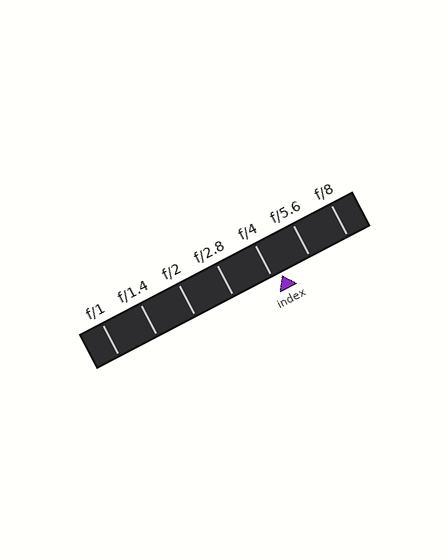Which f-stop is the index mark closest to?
The index mark is closest to f/4.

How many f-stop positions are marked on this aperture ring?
There are 7 f-stop positions marked.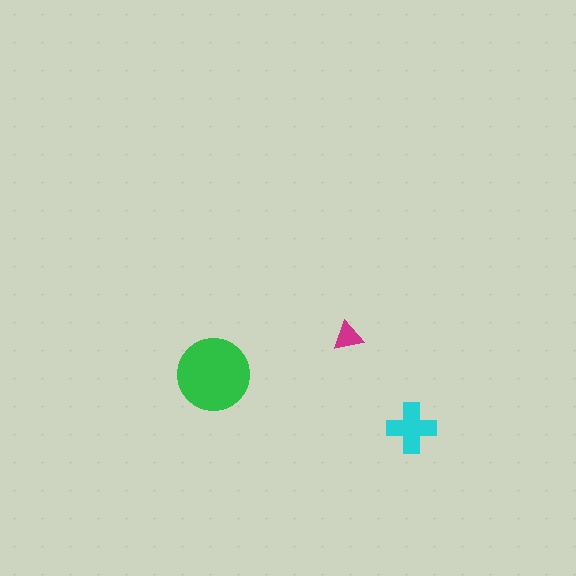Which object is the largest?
The green circle.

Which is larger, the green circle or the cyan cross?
The green circle.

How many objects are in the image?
There are 3 objects in the image.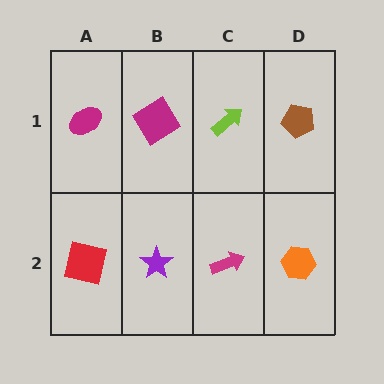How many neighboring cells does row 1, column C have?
3.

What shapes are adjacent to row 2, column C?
A lime arrow (row 1, column C), a purple star (row 2, column B), an orange hexagon (row 2, column D).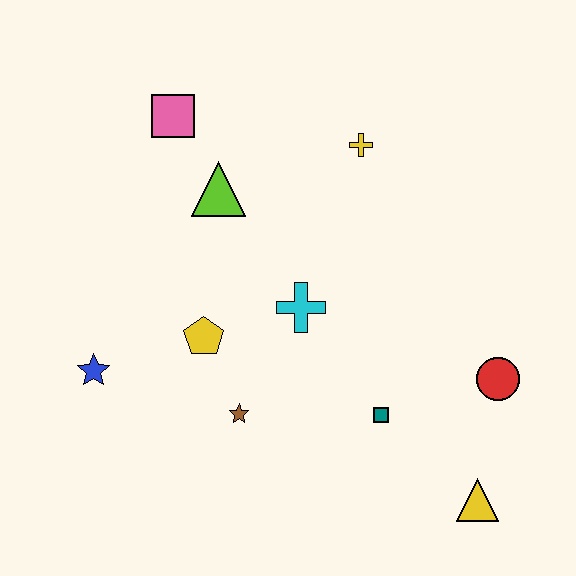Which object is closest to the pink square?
The lime triangle is closest to the pink square.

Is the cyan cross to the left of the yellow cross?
Yes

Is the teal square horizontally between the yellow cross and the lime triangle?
No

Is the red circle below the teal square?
No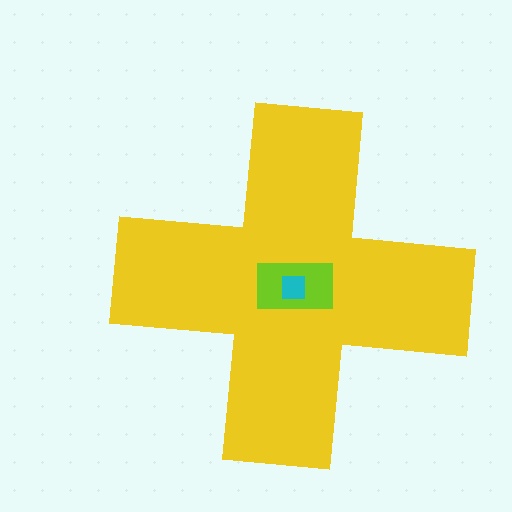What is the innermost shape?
The cyan square.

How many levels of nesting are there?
3.